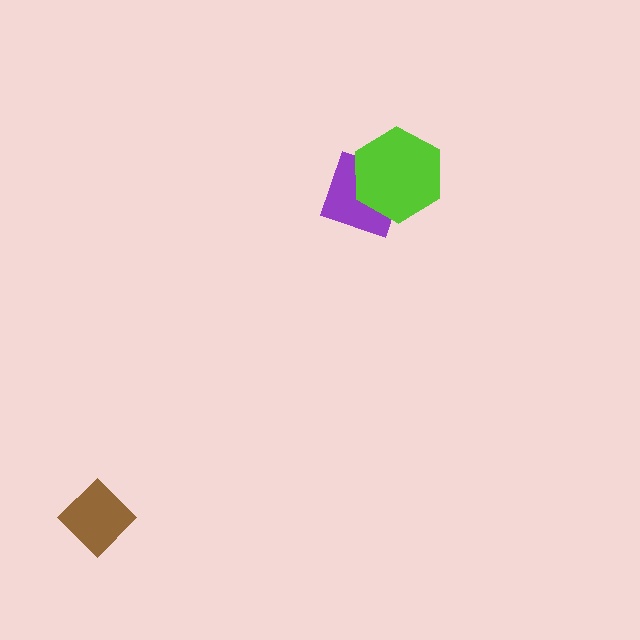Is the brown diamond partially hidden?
No, no other shape covers it.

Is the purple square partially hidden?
Yes, it is partially covered by another shape.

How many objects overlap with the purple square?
1 object overlaps with the purple square.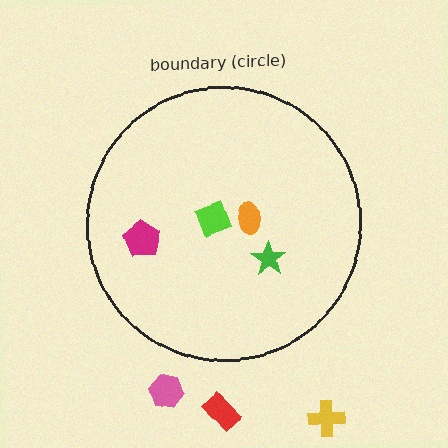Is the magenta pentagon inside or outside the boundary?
Inside.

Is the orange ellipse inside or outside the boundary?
Inside.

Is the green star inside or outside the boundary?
Inside.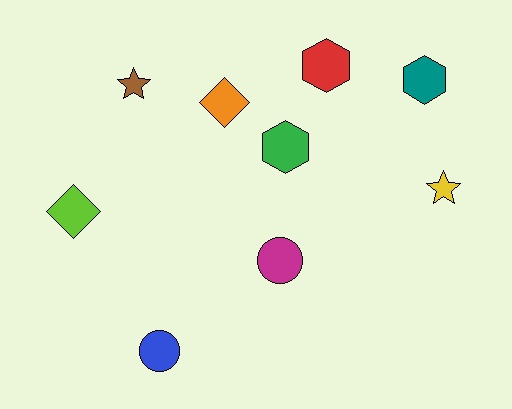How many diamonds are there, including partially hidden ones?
There are 2 diamonds.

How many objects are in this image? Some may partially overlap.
There are 9 objects.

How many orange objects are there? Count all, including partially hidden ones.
There is 1 orange object.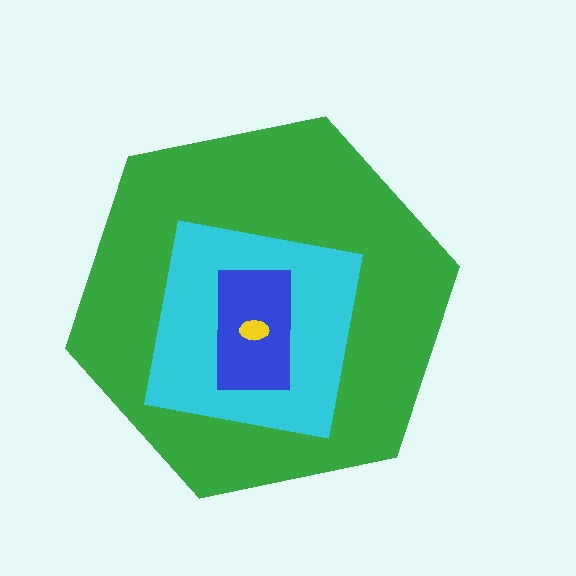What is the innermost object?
The yellow ellipse.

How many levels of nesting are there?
4.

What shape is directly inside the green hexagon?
The cyan square.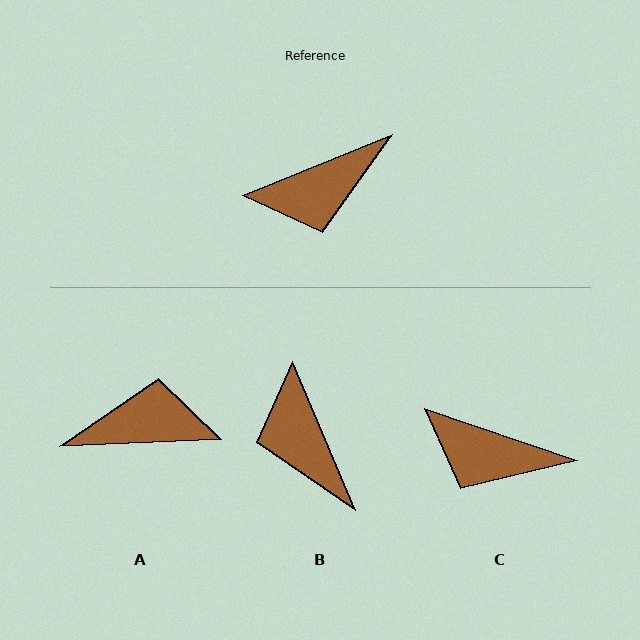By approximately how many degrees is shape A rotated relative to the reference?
Approximately 160 degrees counter-clockwise.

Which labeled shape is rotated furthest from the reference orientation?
A, about 160 degrees away.